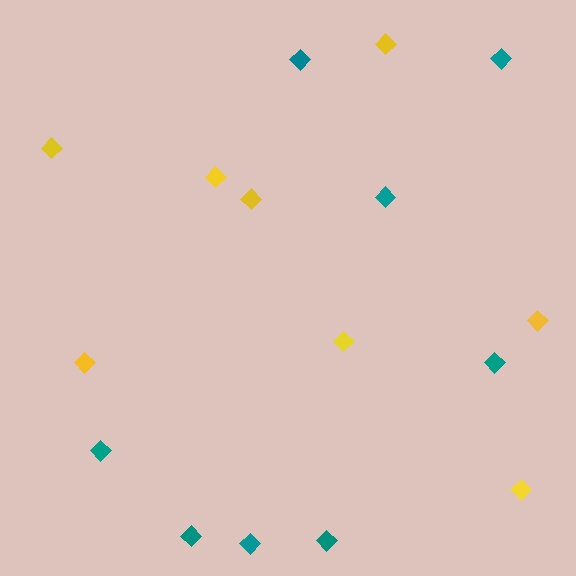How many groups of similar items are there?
There are 2 groups: one group of yellow diamonds (8) and one group of teal diamonds (8).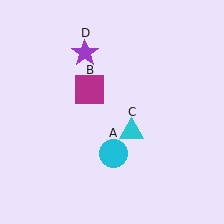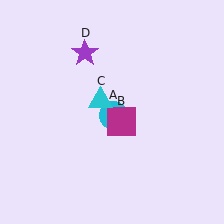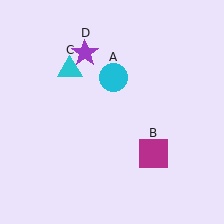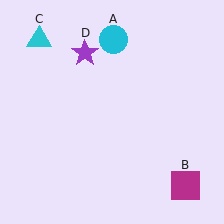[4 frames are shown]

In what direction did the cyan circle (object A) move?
The cyan circle (object A) moved up.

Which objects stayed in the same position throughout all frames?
Purple star (object D) remained stationary.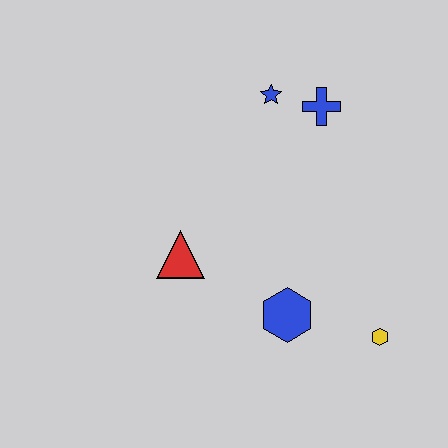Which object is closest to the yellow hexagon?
The blue hexagon is closest to the yellow hexagon.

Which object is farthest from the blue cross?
The yellow hexagon is farthest from the blue cross.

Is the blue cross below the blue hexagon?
No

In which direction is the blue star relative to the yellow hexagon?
The blue star is above the yellow hexagon.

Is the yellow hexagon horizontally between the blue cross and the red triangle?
No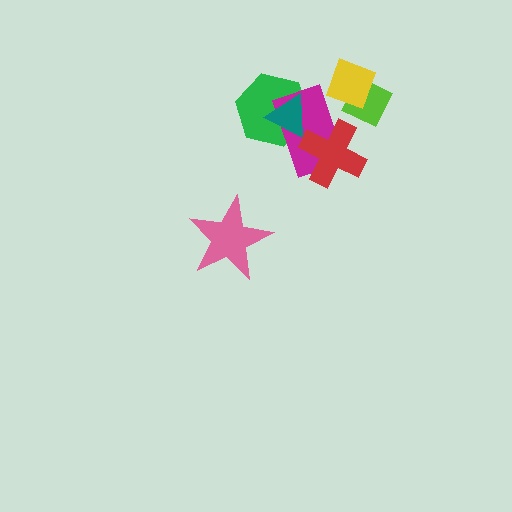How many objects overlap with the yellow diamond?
1 object overlaps with the yellow diamond.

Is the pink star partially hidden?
No, no other shape covers it.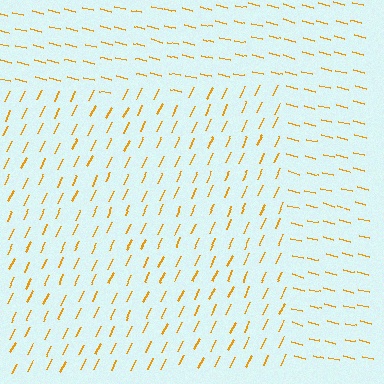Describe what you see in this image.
The image is filled with small orange line segments. A rectangle region in the image has lines oriented differently from the surrounding lines, creating a visible texture boundary.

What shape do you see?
I see a rectangle.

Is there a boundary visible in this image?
Yes, there is a texture boundary formed by a change in line orientation.